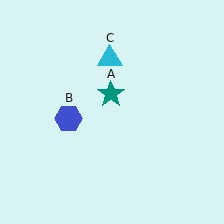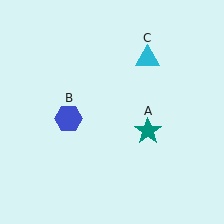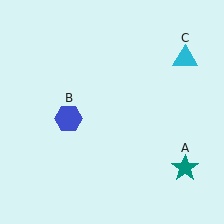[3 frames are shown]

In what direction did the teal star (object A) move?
The teal star (object A) moved down and to the right.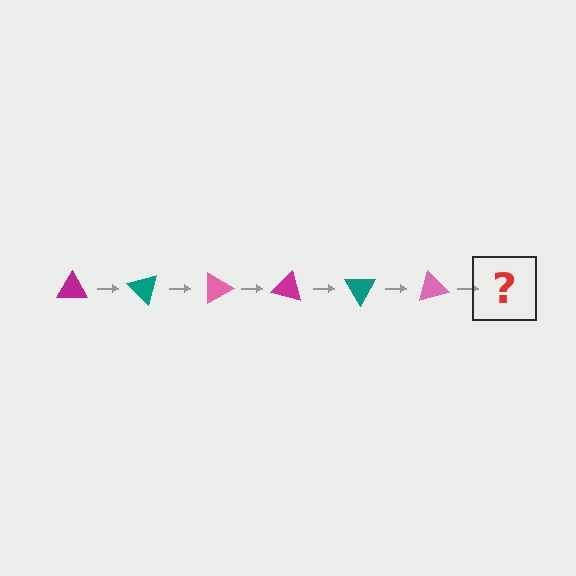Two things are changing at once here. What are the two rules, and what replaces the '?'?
The two rules are that it rotates 45 degrees each step and the color cycles through magenta, teal, and pink. The '?' should be a magenta triangle, rotated 270 degrees from the start.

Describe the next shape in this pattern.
It should be a magenta triangle, rotated 270 degrees from the start.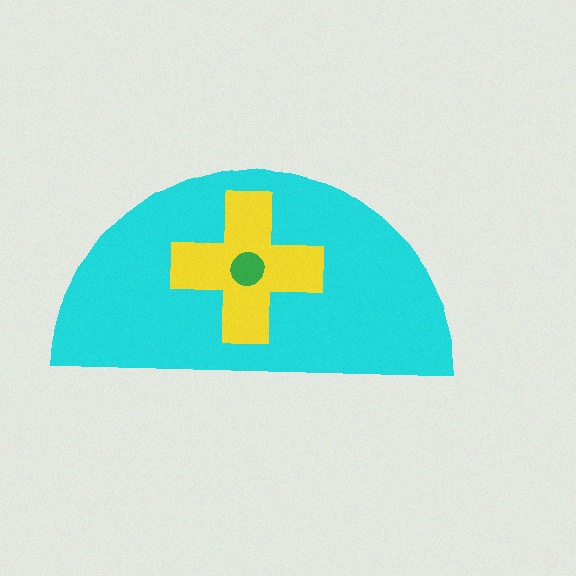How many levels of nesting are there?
3.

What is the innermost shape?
The green circle.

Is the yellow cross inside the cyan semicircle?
Yes.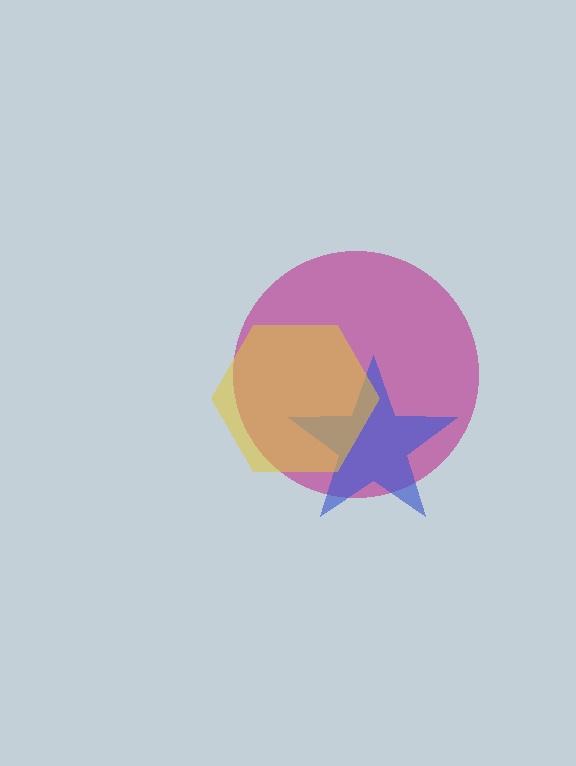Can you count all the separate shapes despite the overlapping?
Yes, there are 3 separate shapes.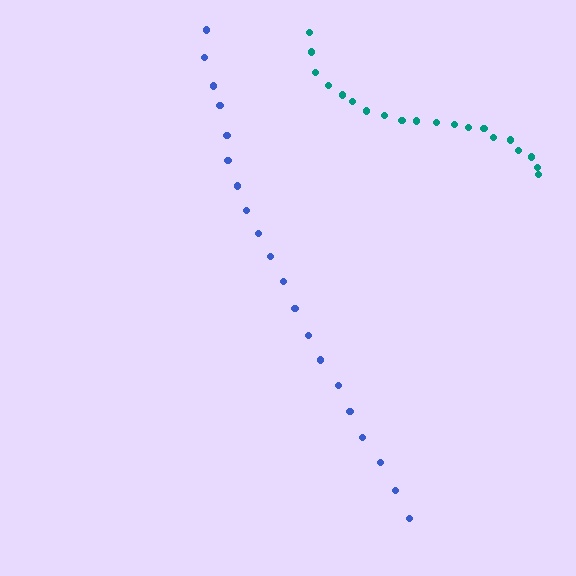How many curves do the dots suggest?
There are 2 distinct paths.